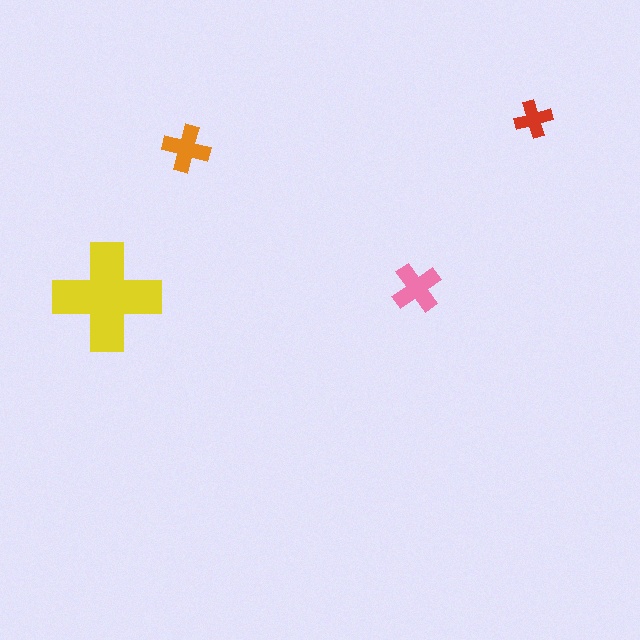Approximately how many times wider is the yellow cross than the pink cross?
About 2 times wider.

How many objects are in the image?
There are 4 objects in the image.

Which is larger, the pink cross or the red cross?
The pink one.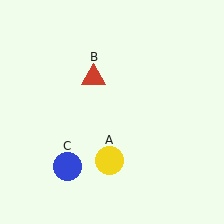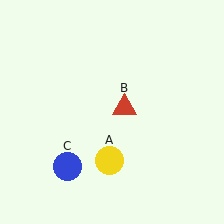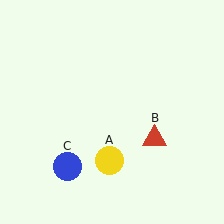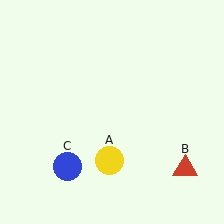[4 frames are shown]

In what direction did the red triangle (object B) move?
The red triangle (object B) moved down and to the right.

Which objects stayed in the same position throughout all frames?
Yellow circle (object A) and blue circle (object C) remained stationary.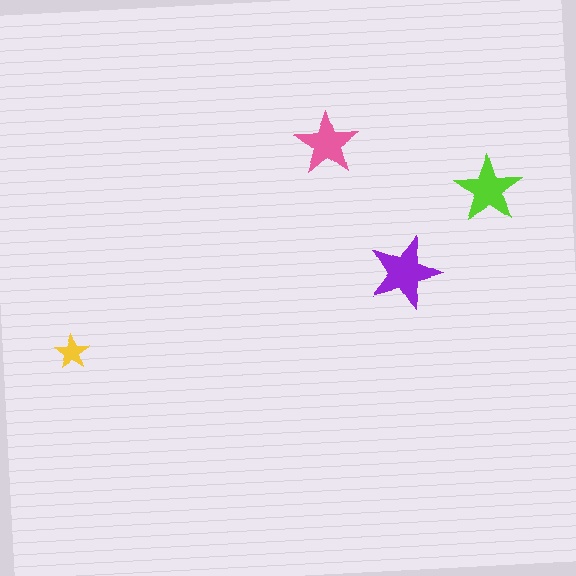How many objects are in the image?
There are 4 objects in the image.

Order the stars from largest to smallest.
the purple one, the lime one, the pink one, the yellow one.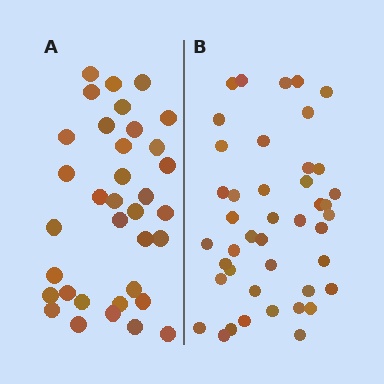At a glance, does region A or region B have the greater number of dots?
Region B (the right region) has more dots.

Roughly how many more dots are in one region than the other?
Region B has roughly 8 or so more dots than region A.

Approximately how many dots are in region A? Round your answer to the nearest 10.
About 40 dots. (The exact count is 35, which rounds to 40.)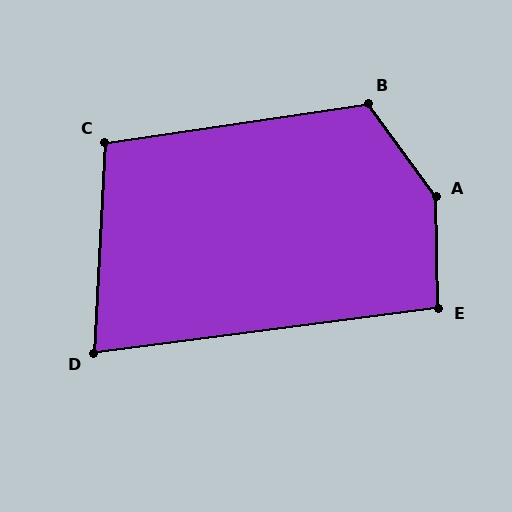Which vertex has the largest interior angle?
A, at approximately 145 degrees.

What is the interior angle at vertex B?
Approximately 118 degrees (obtuse).